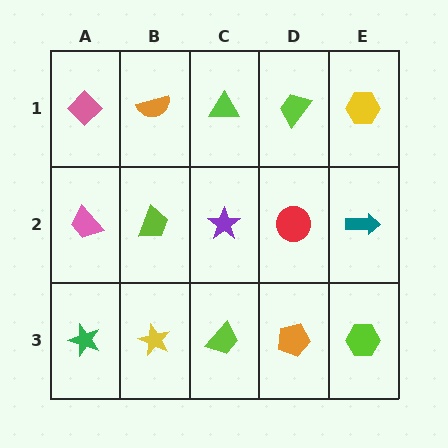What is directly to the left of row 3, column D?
A lime trapezoid.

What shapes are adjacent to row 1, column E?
A teal arrow (row 2, column E), a lime trapezoid (row 1, column D).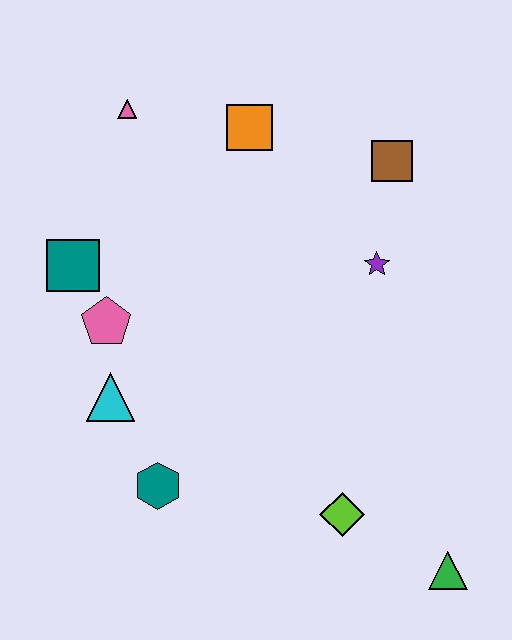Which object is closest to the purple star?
The brown square is closest to the purple star.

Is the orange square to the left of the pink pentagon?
No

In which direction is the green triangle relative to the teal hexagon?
The green triangle is to the right of the teal hexagon.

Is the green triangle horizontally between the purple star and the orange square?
No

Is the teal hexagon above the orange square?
No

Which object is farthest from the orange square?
The green triangle is farthest from the orange square.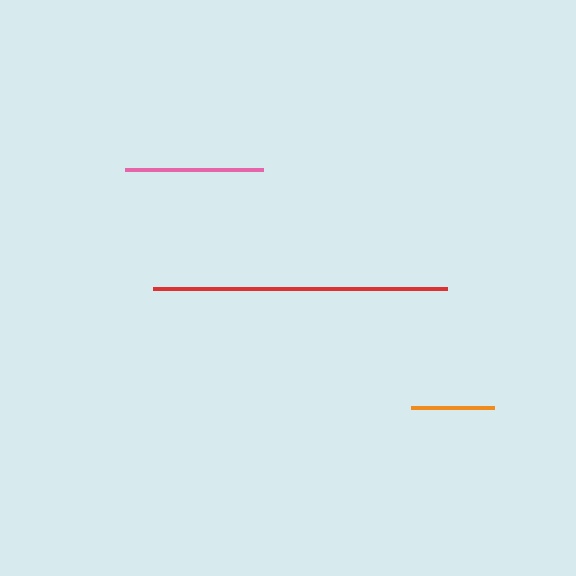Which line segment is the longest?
The red line is the longest at approximately 293 pixels.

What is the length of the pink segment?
The pink segment is approximately 139 pixels long.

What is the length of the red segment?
The red segment is approximately 293 pixels long.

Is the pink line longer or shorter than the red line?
The red line is longer than the pink line.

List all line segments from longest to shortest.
From longest to shortest: red, pink, orange.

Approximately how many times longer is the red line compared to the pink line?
The red line is approximately 2.1 times the length of the pink line.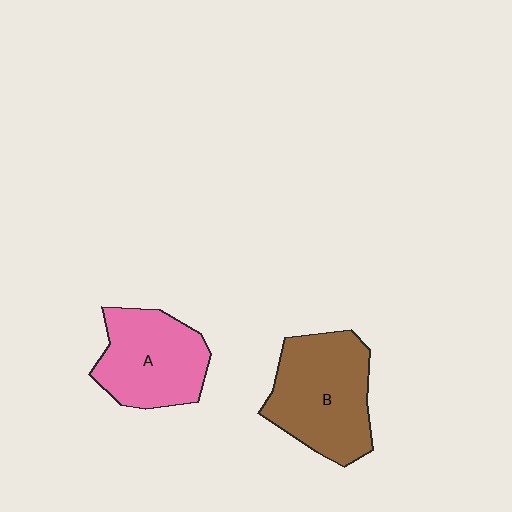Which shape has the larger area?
Shape B (brown).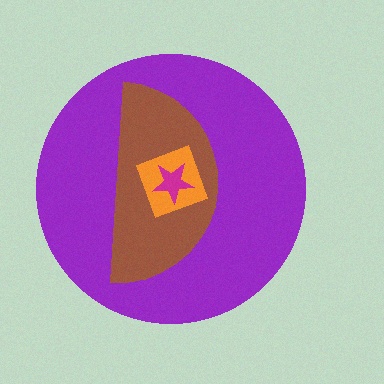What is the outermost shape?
The purple circle.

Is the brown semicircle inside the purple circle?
Yes.